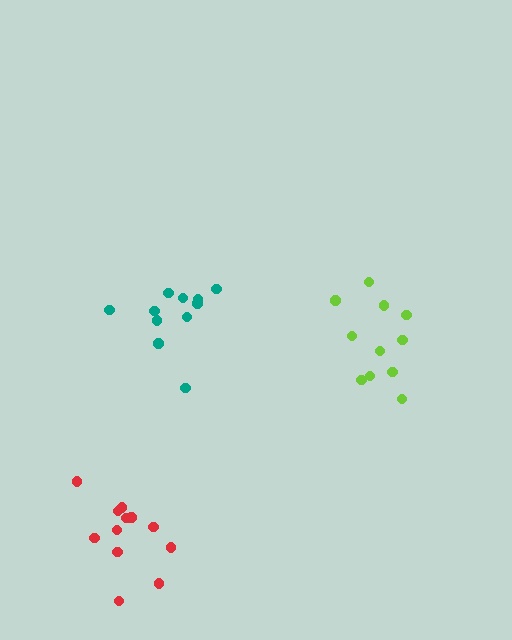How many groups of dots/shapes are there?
There are 3 groups.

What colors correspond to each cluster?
The clusters are colored: teal, lime, red.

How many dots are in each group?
Group 1: 11 dots, Group 2: 11 dots, Group 3: 12 dots (34 total).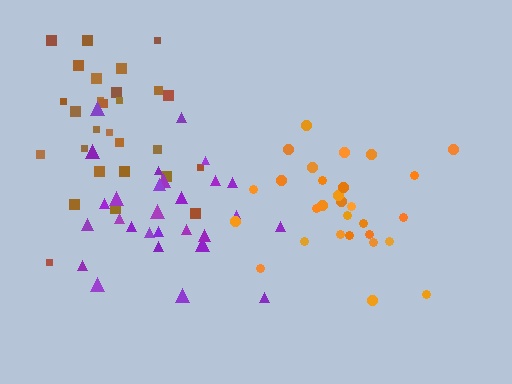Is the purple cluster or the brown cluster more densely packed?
Brown.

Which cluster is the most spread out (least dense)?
Purple.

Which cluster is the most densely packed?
Brown.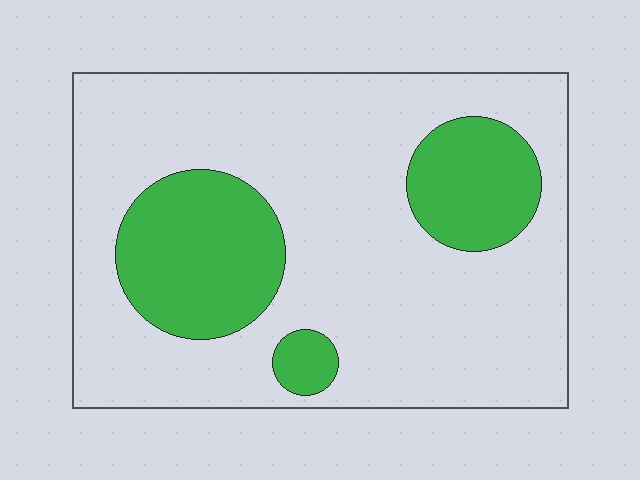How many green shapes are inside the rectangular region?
3.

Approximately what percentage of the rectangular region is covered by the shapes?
Approximately 25%.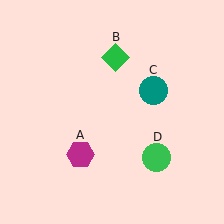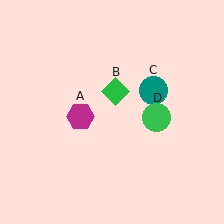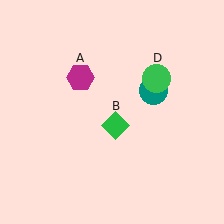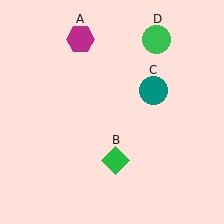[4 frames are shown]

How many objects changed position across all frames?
3 objects changed position: magenta hexagon (object A), green diamond (object B), green circle (object D).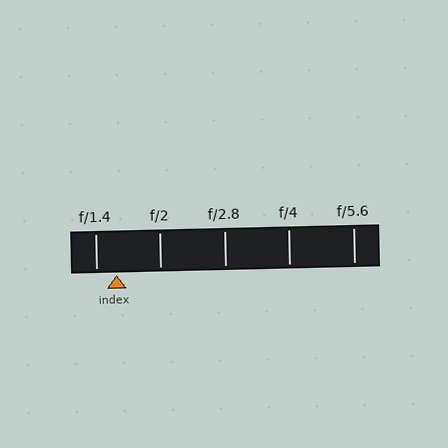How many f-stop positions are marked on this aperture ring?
There are 5 f-stop positions marked.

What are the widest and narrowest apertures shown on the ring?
The widest aperture shown is f/1.4 and the narrowest is f/5.6.